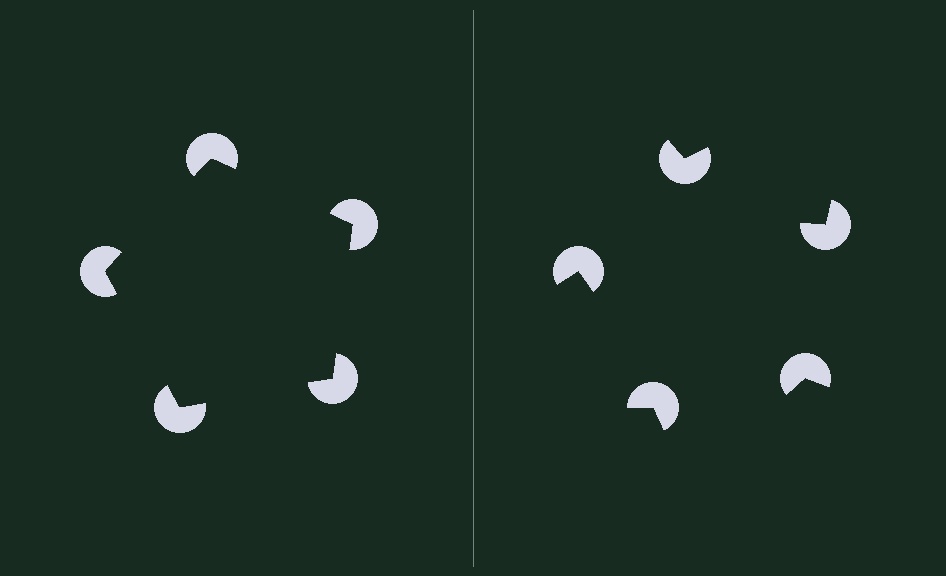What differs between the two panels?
The pac-man discs are positioned identically on both sides; only the wedge orientations differ. On the left they align to a pentagon; on the right they are misaligned.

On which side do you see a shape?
An illusory pentagon appears on the left side. On the right side the wedge cuts are rotated, so no coherent shape forms.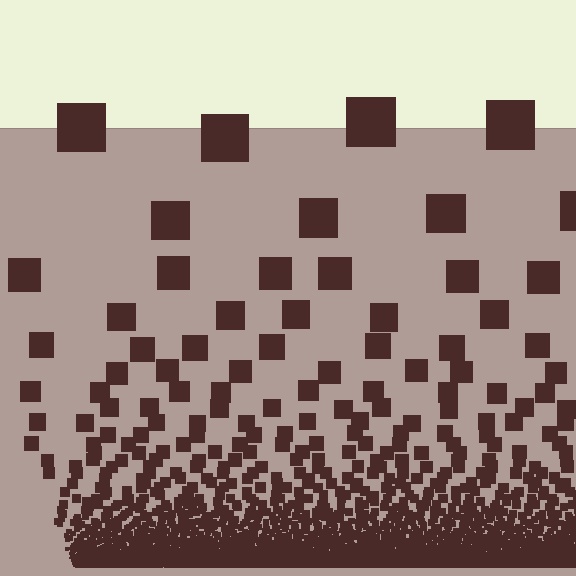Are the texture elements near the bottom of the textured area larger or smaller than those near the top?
Smaller. The gradient is inverted — elements near the bottom are smaller and denser.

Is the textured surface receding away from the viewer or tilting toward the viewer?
The surface appears to tilt toward the viewer. Texture elements get larger and sparser toward the top.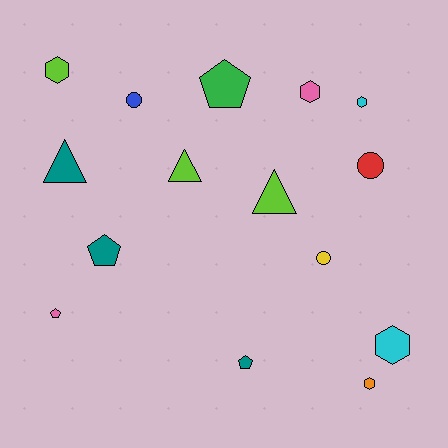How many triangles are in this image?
There are 3 triangles.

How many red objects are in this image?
There is 1 red object.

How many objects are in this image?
There are 15 objects.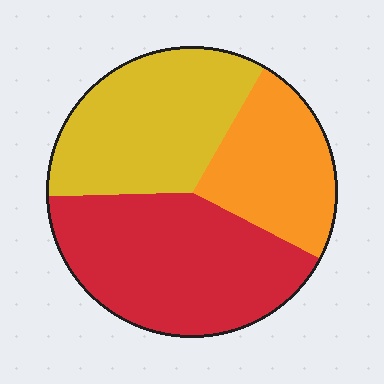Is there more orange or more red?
Red.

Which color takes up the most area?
Red, at roughly 40%.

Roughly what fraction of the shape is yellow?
Yellow covers roughly 35% of the shape.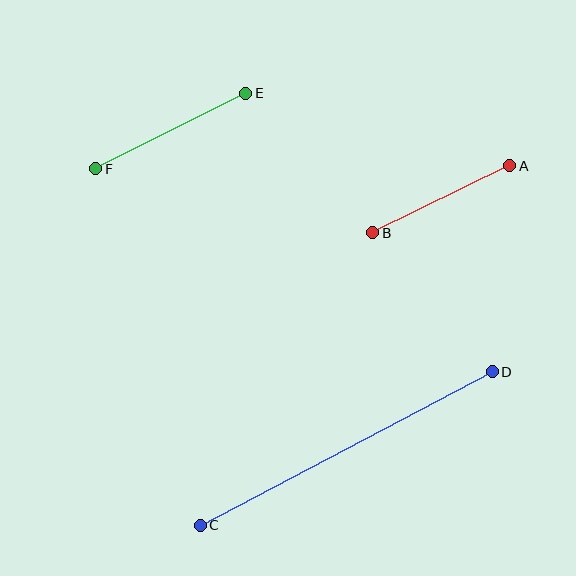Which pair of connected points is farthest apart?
Points C and D are farthest apart.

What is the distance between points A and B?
The distance is approximately 153 pixels.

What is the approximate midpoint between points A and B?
The midpoint is at approximately (441, 199) pixels.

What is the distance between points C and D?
The distance is approximately 330 pixels.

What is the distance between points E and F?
The distance is approximately 168 pixels.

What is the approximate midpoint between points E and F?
The midpoint is at approximately (171, 131) pixels.